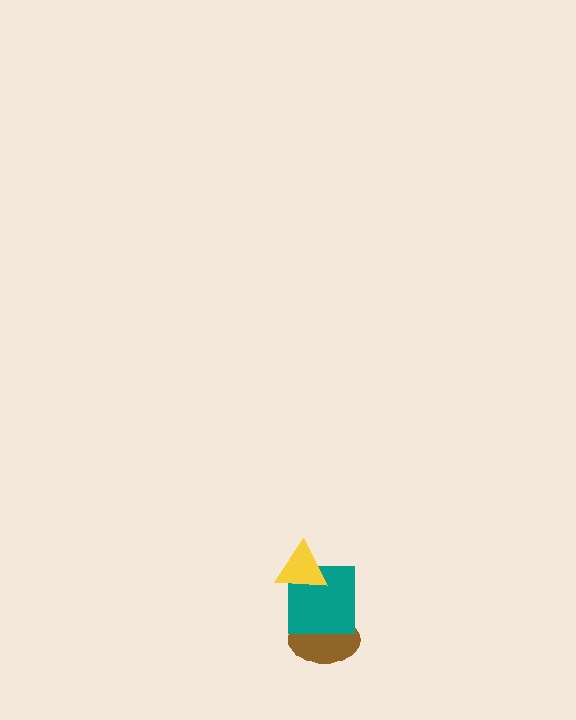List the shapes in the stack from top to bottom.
From top to bottom: the yellow triangle, the teal square, the brown ellipse.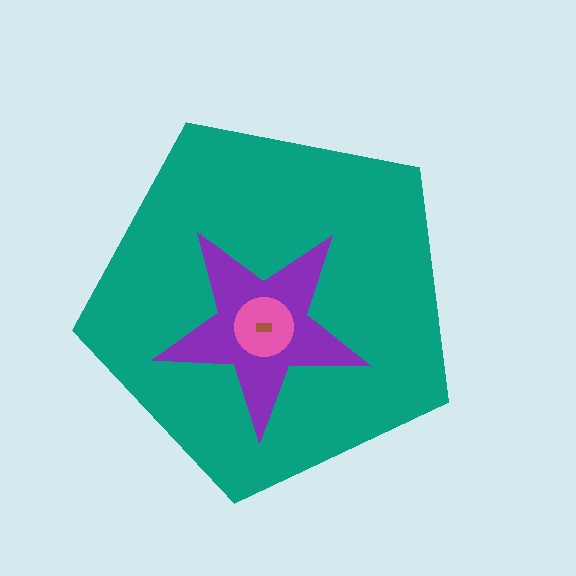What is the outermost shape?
The teal pentagon.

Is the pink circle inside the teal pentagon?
Yes.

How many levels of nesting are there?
4.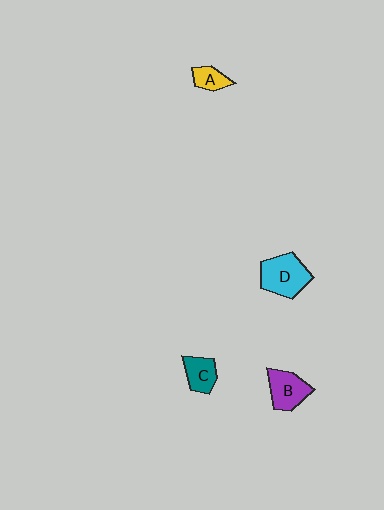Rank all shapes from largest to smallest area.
From largest to smallest: D (cyan), B (purple), C (teal), A (yellow).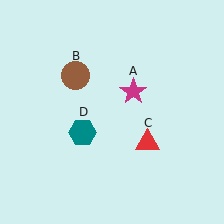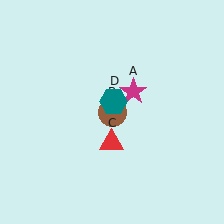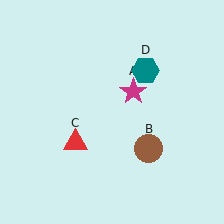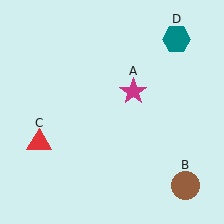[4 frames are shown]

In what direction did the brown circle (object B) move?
The brown circle (object B) moved down and to the right.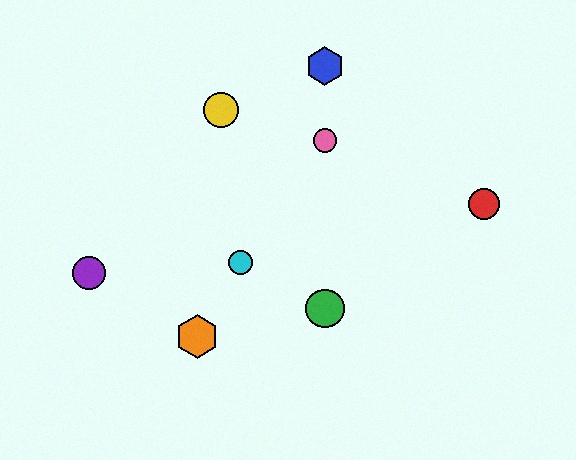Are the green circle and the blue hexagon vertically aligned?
Yes, both are at x≈325.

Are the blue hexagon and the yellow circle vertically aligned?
No, the blue hexagon is at x≈325 and the yellow circle is at x≈221.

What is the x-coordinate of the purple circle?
The purple circle is at x≈89.